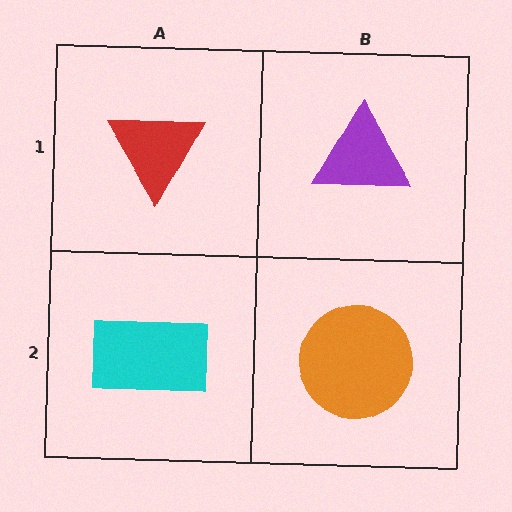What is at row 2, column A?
A cyan rectangle.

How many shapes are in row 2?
2 shapes.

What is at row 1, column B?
A purple triangle.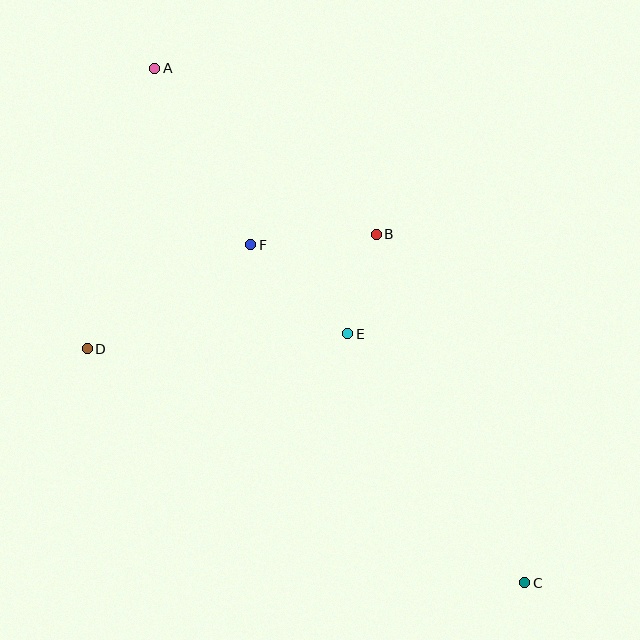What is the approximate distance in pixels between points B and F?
The distance between B and F is approximately 126 pixels.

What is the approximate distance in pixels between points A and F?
The distance between A and F is approximately 201 pixels.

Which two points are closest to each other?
Points B and E are closest to each other.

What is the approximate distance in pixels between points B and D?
The distance between B and D is approximately 311 pixels.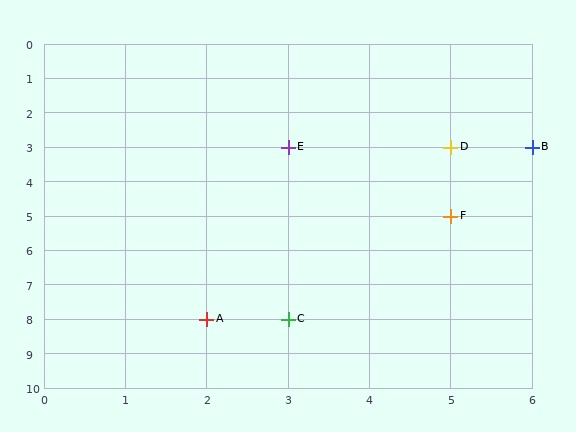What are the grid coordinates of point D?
Point D is at grid coordinates (5, 3).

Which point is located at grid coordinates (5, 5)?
Point F is at (5, 5).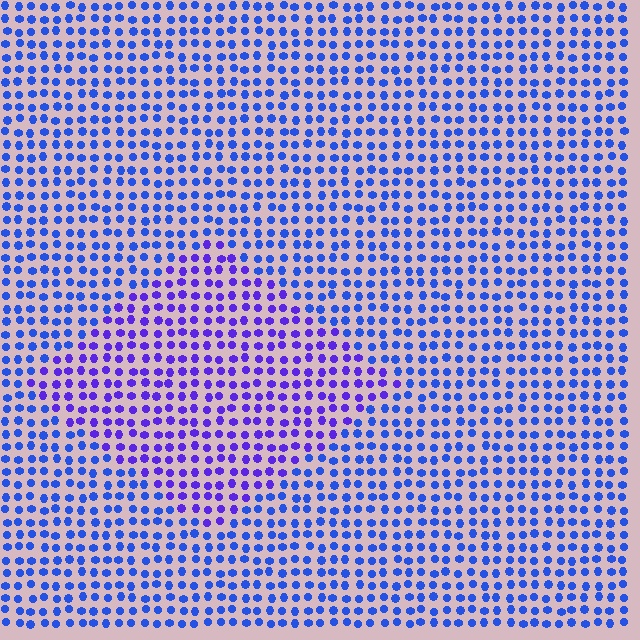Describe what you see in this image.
The image is filled with small blue elements in a uniform arrangement. A diamond-shaped region is visible where the elements are tinted to a slightly different hue, forming a subtle color boundary.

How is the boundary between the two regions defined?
The boundary is defined purely by a slight shift in hue (about 31 degrees). Spacing, size, and orientation are identical on both sides.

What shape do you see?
I see a diamond.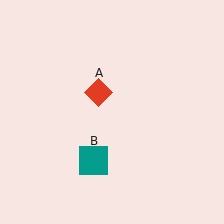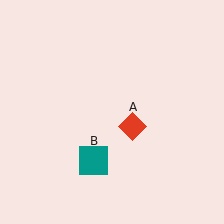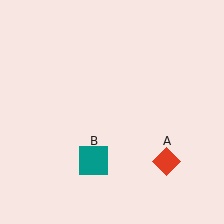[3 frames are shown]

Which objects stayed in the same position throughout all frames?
Teal square (object B) remained stationary.